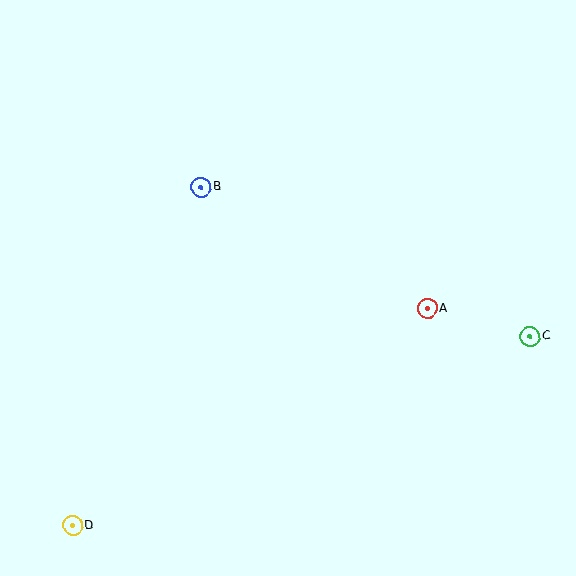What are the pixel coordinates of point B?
Point B is at (201, 187).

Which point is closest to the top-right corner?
Point C is closest to the top-right corner.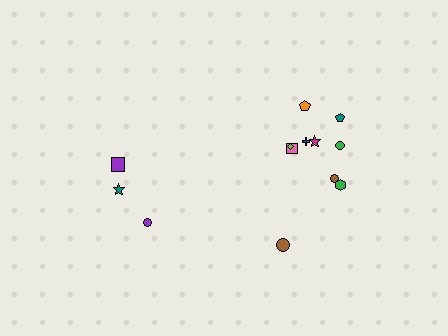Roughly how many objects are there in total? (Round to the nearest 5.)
Roughly 15 objects in total.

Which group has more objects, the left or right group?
The right group.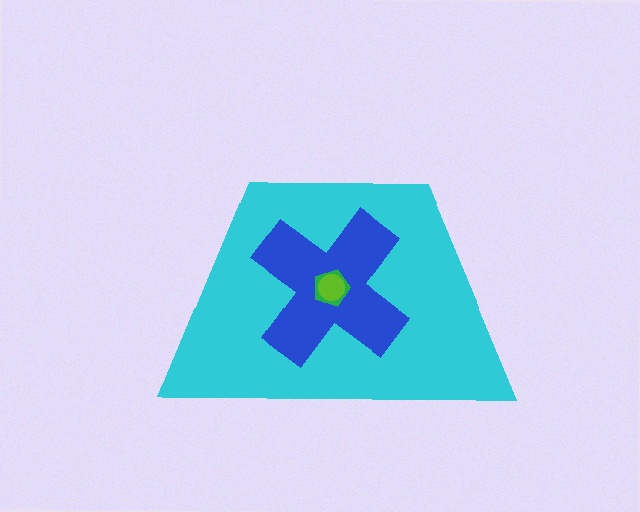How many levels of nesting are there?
4.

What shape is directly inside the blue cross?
The green pentagon.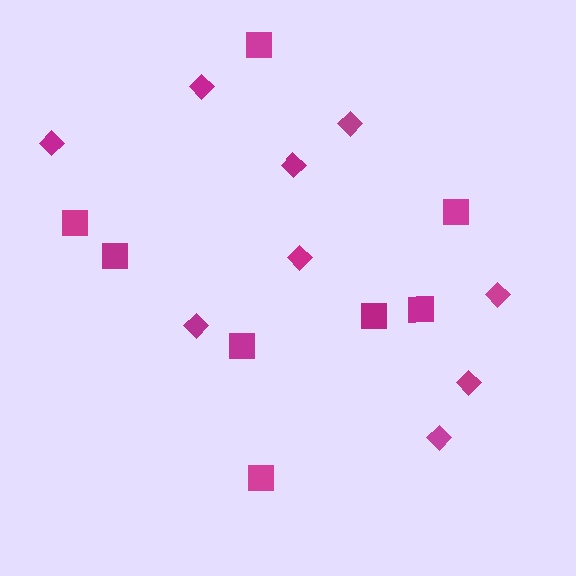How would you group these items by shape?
There are 2 groups: one group of squares (8) and one group of diamonds (9).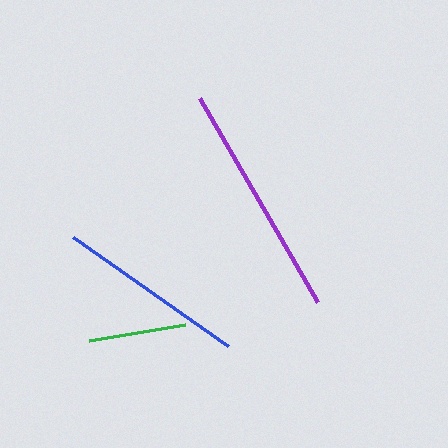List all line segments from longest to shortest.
From longest to shortest: purple, blue, green.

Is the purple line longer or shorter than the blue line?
The purple line is longer than the blue line.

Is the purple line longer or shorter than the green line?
The purple line is longer than the green line.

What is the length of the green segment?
The green segment is approximately 97 pixels long.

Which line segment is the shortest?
The green line is the shortest at approximately 97 pixels.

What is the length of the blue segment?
The blue segment is approximately 190 pixels long.